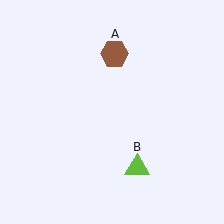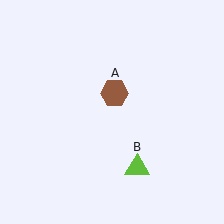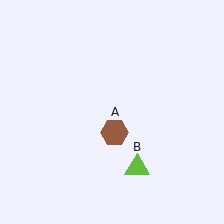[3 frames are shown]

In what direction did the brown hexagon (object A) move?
The brown hexagon (object A) moved down.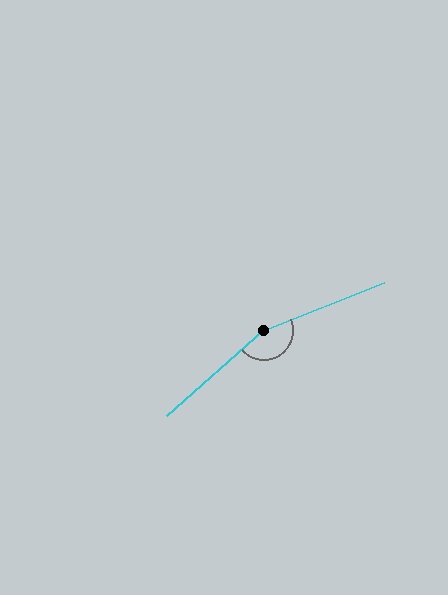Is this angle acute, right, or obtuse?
It is obtuse.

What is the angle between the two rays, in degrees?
Approximately 160 degrees.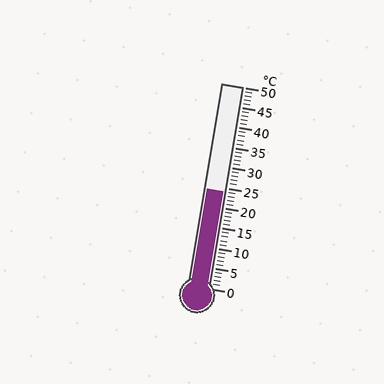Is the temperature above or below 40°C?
The temperature is below 40°C.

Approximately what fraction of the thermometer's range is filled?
The thermometer is filled to approximately 50% of its range.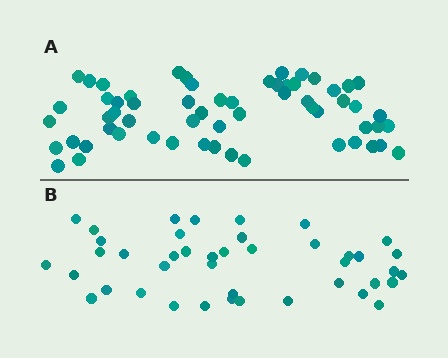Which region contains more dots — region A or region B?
Region A (the top region) has more dots.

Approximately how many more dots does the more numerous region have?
Region A has approximately 20 more dots than region B.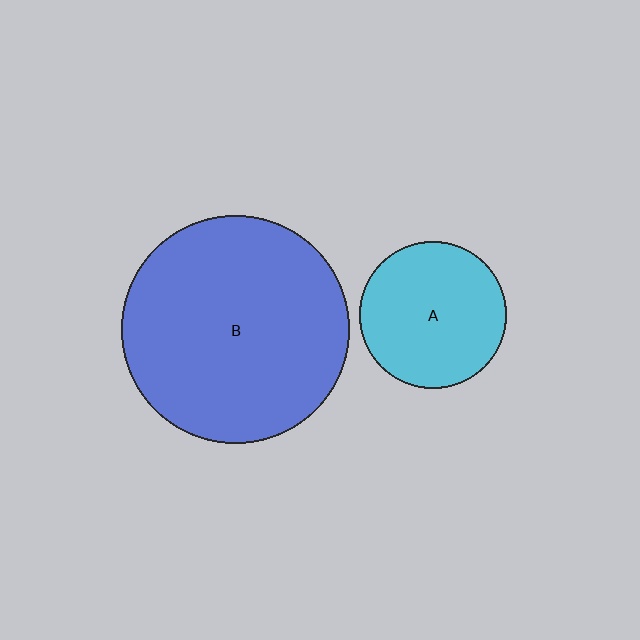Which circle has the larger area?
Circle B (blue).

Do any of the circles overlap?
No, none of the circles overlap.